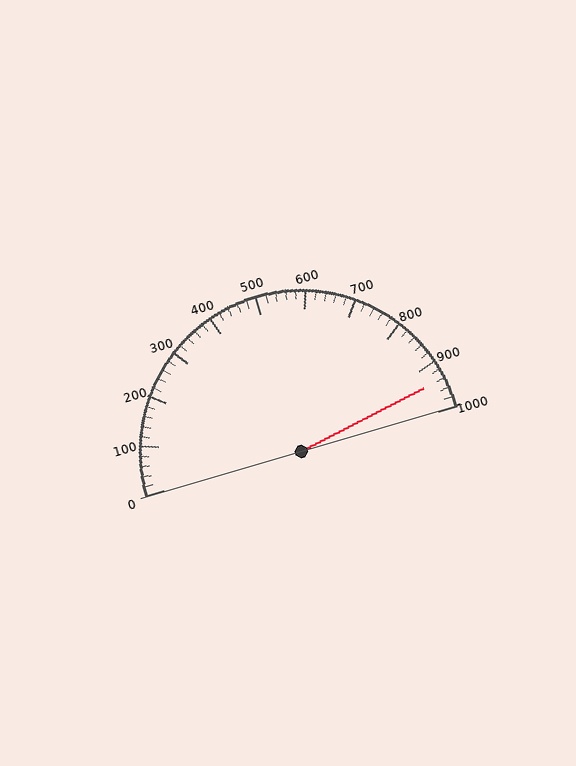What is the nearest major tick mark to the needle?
The nearest major tick mark is 900.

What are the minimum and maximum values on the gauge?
The gauge ranges from 0 to 1000.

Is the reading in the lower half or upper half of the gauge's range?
The reading is in the upper half of the range (0 to 1000).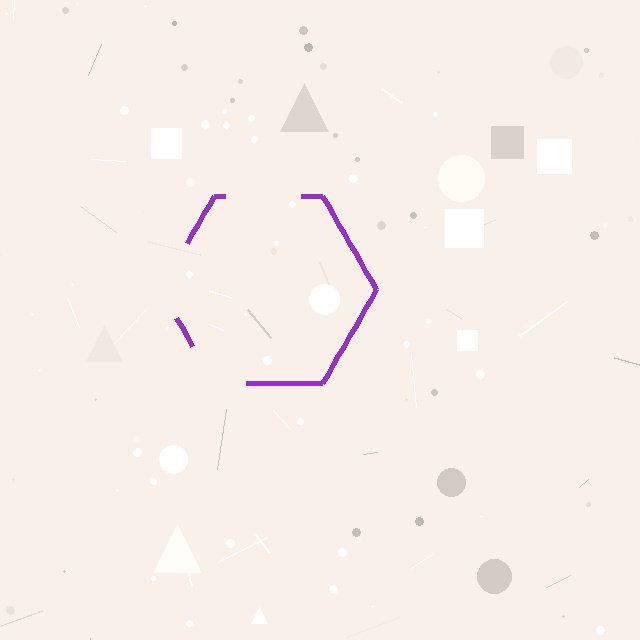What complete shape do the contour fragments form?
The contour fragments form a hexagon.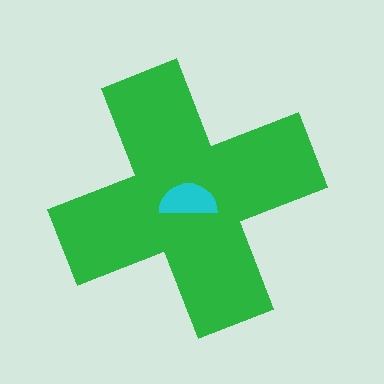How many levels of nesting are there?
2.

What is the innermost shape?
The cyan semicircle.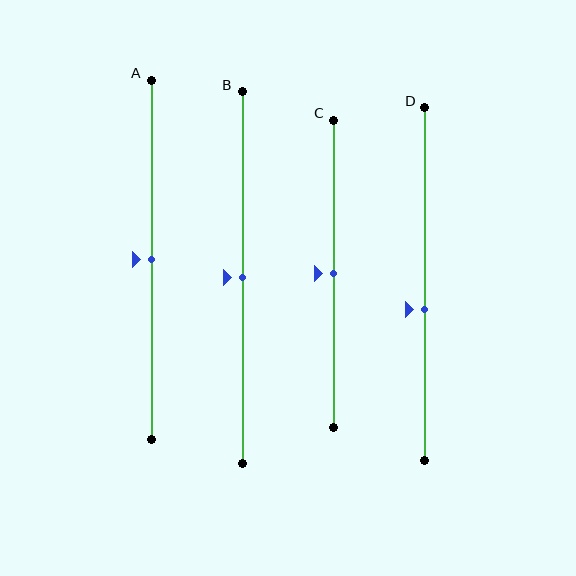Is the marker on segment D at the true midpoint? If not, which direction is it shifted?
No, the marker on segment D is shifted downward by about 7% of the segment length.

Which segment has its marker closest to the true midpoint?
Segment A has its marker closest to the true midpoint.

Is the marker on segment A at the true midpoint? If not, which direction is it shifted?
Yes, the marker on segment A is at the true midpoint.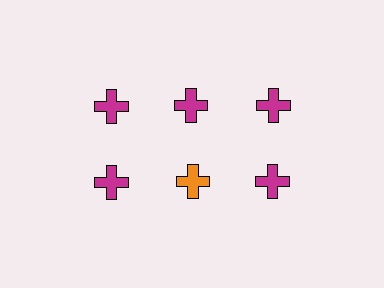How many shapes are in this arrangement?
There are 6 shapes arranged in a grid pattern.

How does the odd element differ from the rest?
It has a different color: orange instead of magenta.